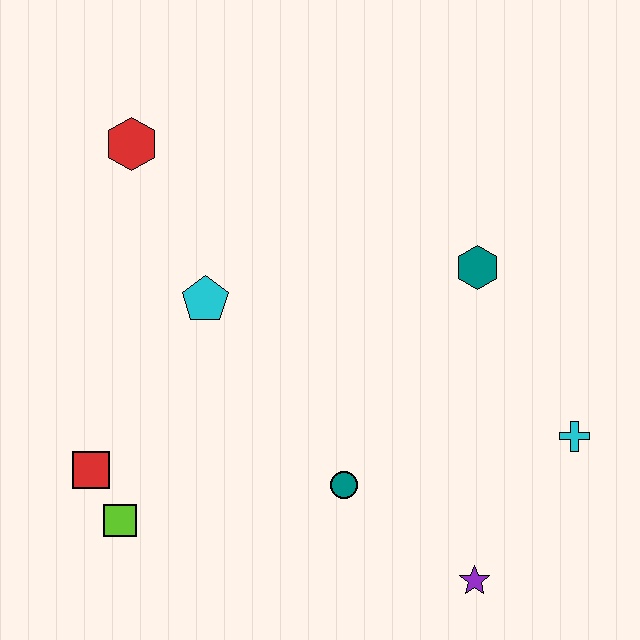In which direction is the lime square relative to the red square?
The lime square is below the red square.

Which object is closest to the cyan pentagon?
The red hexagon is closest to the cyan pentagon.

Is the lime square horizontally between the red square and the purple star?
Yes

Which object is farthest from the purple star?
The red hexagon is farthest from the purple star.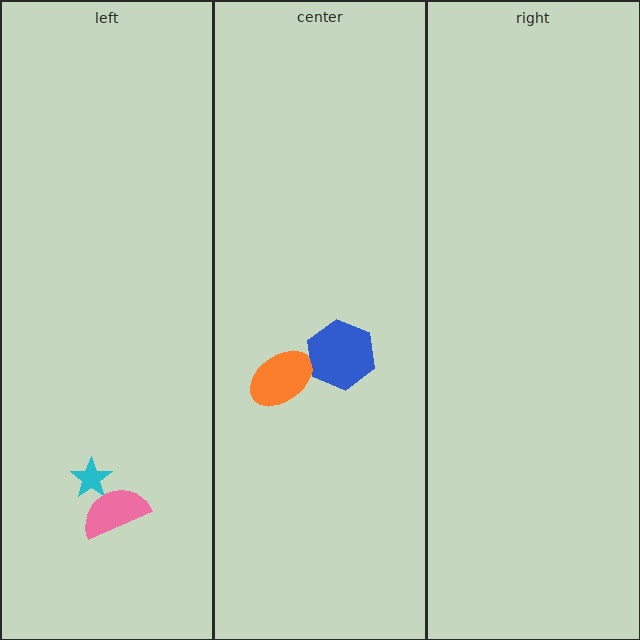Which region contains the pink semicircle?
The left region.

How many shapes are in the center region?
2.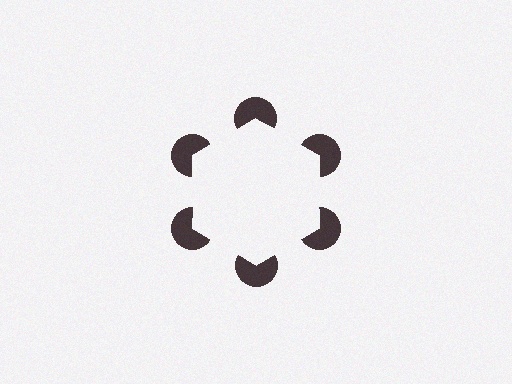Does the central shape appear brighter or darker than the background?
It typically appears slightly brighter than the background, even though no actual brightness change is drawn.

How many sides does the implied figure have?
6 sides.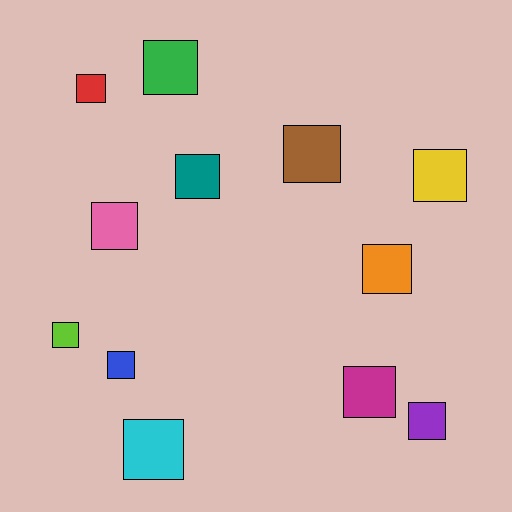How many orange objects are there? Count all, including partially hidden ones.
There is 1 orange object.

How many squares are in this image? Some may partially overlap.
There are 12 squares.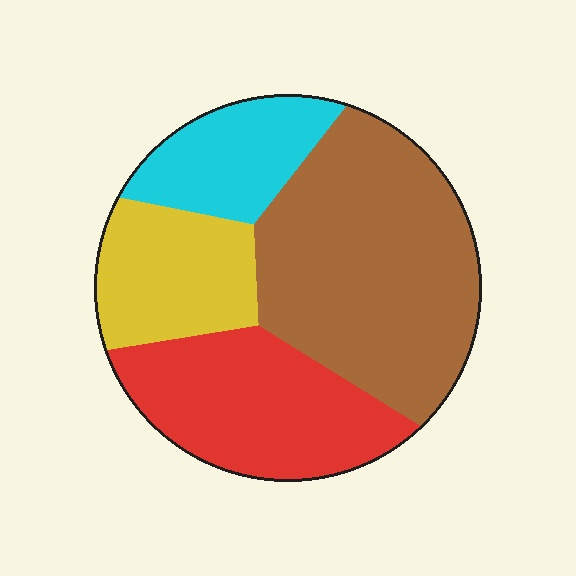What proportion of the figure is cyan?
Cyan takes up about one sixth (1/6) of the figure.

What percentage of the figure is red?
Red covers around 25% of the figure.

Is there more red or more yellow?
Red.